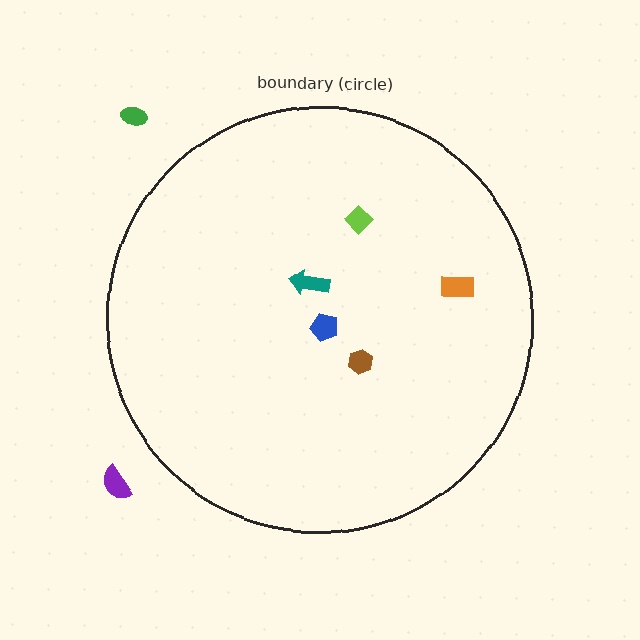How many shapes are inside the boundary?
5 inside, 2 outside.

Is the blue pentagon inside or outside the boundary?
Inside.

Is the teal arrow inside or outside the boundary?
Inside.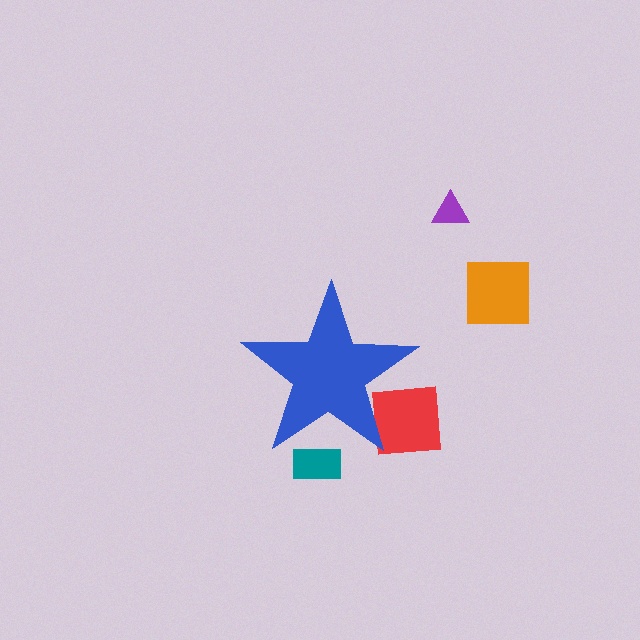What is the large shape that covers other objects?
A blue star.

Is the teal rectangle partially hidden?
Yes, the teal rectangle is partially hidden behind the blue star.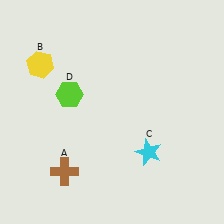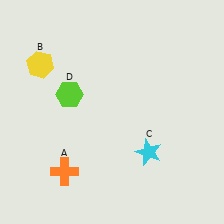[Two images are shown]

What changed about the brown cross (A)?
In Image 1, A is brown. In Image 2, it changed to orange.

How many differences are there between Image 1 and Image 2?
There is 1 difference between the two images.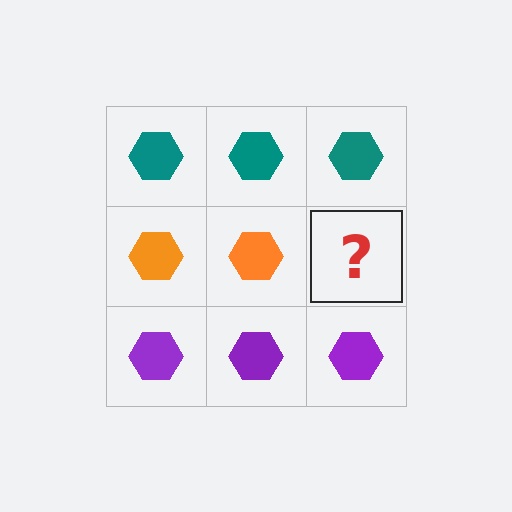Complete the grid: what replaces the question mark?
The question mark should be replaced with an orange hexagon.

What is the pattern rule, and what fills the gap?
The rule is that each row has a consistent color. The gap should be filled with an orange hexagon.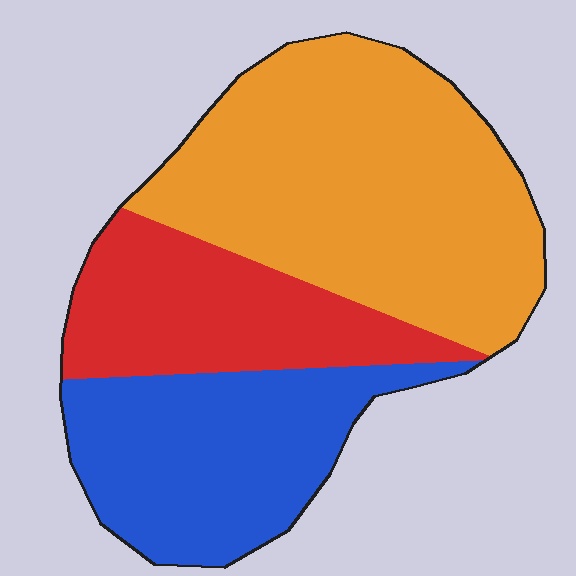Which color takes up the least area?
Red, at roughly 25%.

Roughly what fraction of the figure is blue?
Blue takes up about one quarter (1/4) of the figure.